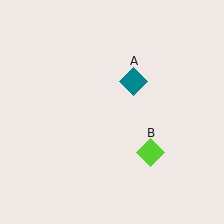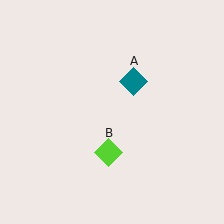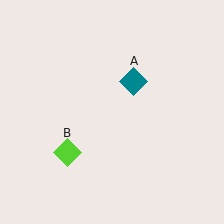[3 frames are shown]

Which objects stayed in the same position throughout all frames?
Teal diamond (object A) remained stationary.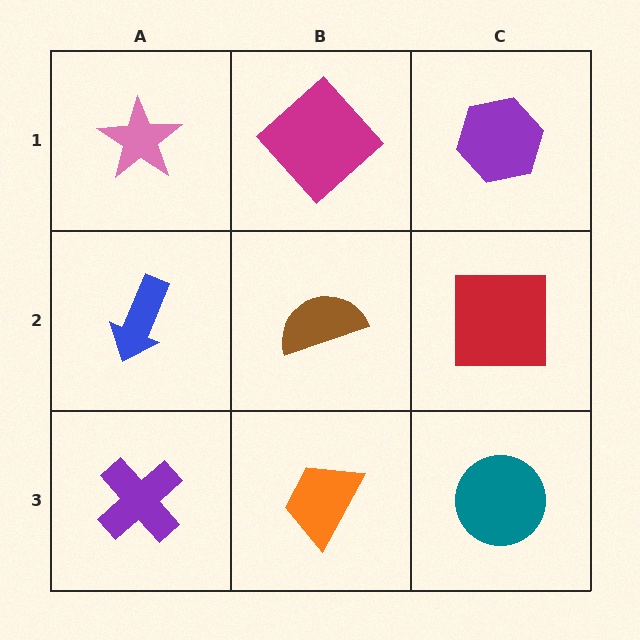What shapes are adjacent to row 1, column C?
A red square (row 2, column C), a magenta diamond (row 1, column B).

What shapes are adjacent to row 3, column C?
A red square (row 2, column C), an orange trapezoid (row 3, column B).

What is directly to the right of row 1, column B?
A purple hexagon.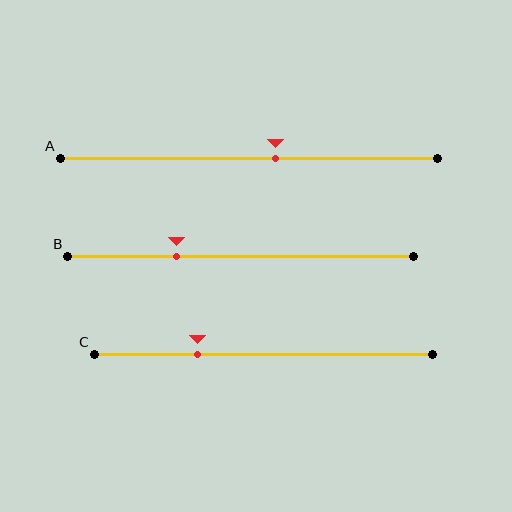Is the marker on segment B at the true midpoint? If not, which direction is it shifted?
No, the marker on segment B is shifted to the left by about 19% of the segment length.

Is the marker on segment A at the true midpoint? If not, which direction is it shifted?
No, the marker on segment A is shifted to the right by about 7% of the segment length.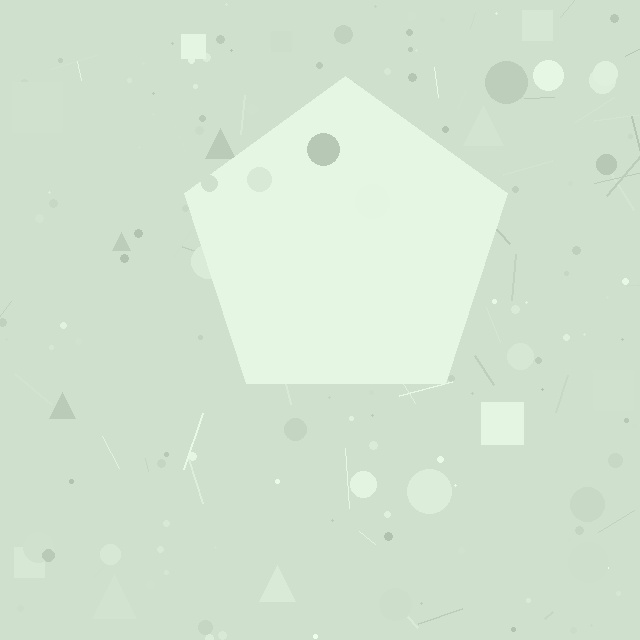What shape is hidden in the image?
A pentagon is hidden in the image.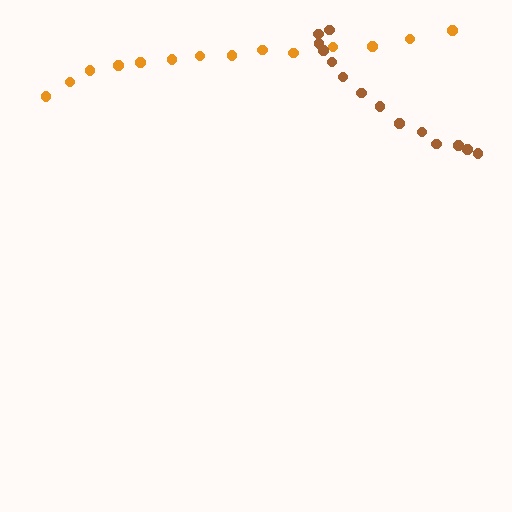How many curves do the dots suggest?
There are 2 distinct paths.